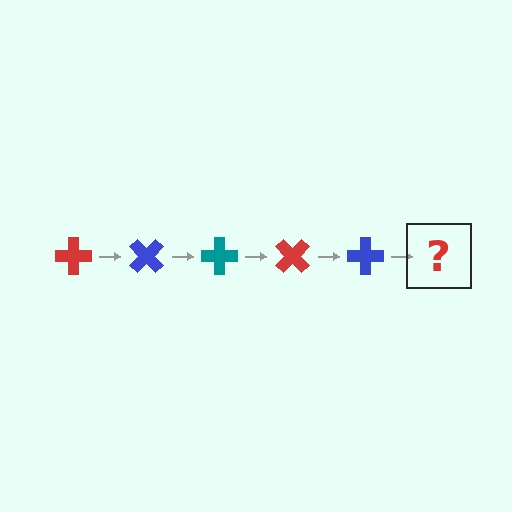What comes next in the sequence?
The next element should be a teal cross, rotated 225 degrees from the start.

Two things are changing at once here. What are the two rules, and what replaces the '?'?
The two rules are that it rotates 45 degrees each step and the color cycles through red, blue, and teal. The '?' should be a teal cross, rotated 225 degrees from the start.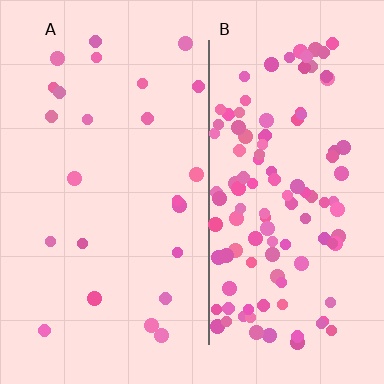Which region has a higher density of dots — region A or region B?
B (the right).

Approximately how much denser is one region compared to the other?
Approximately 4.9× — region B over region A.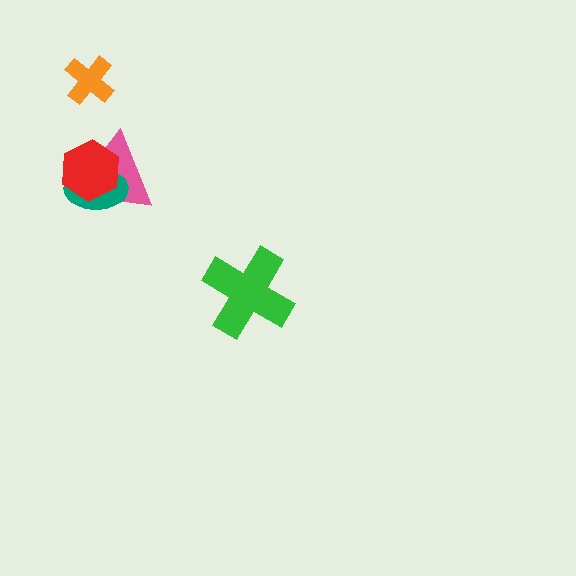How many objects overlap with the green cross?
0 objects overlap with the green cross.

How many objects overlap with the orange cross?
0 objects overlap with the orange cross.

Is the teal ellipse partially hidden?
Yes, it is partially covered by another shape.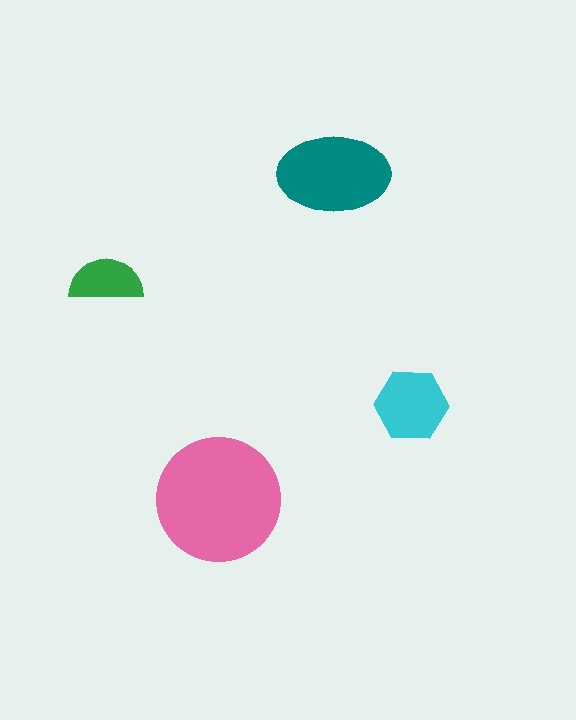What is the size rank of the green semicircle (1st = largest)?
4th.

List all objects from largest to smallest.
The pink circle, the teal ellipse, the cyan hexagon, the green semicircle.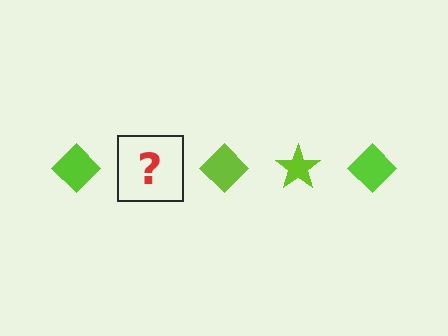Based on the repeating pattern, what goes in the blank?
The blank should be a lime star.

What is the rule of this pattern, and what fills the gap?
The rule is that the pattern cycles through diamond, star shapes in lime. The gap should be filled with a lime star.